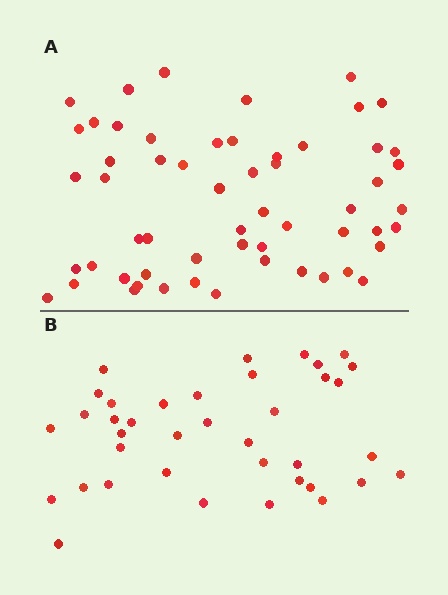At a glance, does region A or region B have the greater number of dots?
Region A (the top region) has more dots.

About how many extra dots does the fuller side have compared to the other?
Region A has approximately 20 more dots than region B.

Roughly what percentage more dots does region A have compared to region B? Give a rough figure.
About 50% more.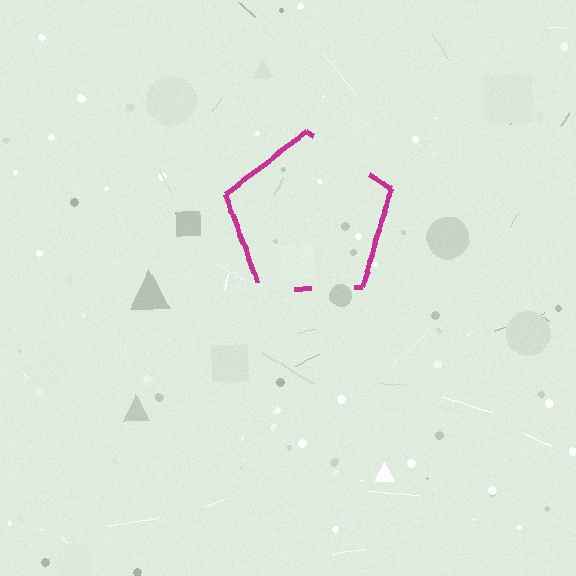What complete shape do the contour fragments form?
The contour fragments form a pentagon.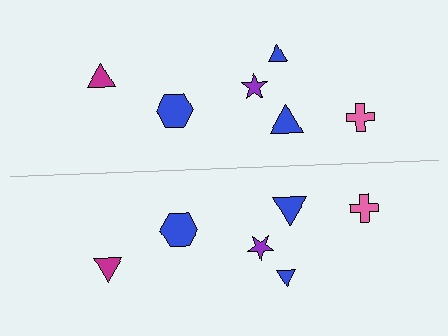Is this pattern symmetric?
Yes, this pattern has bilateral (reflection) symmetry.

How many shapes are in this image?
There are 12 shapes in this image.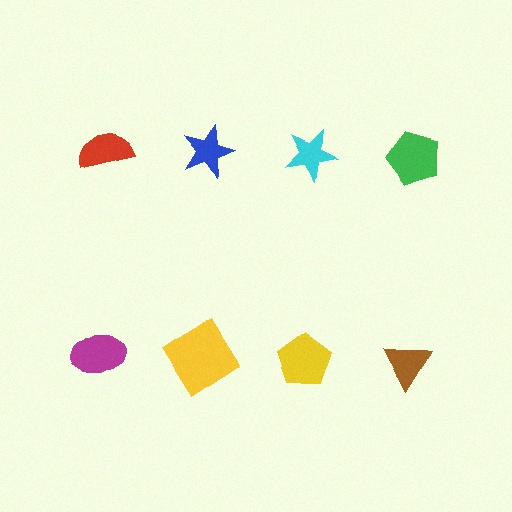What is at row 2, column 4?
A brown triangle.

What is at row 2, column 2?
A yellow diamond.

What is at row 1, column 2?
A blue star.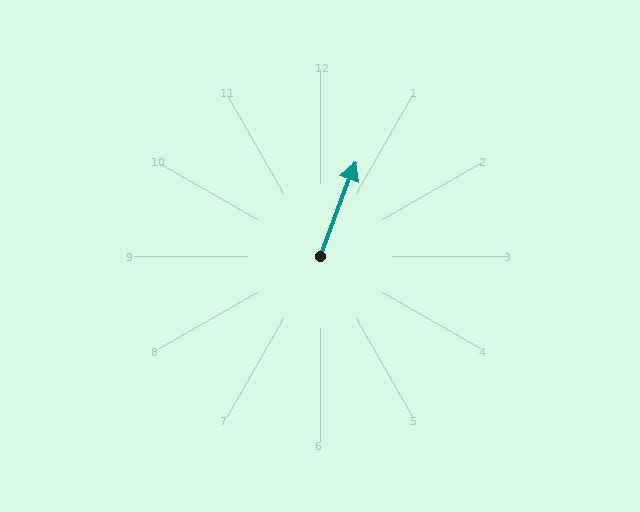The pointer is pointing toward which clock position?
Roughly 1 o'clock.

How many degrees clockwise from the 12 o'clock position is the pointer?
Approximately 21 degrees.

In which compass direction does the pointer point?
North.